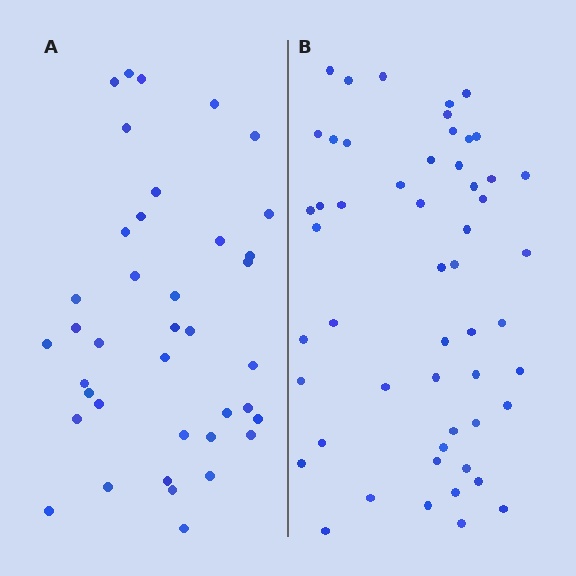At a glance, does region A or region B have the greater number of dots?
Region B (the right region) has more dots.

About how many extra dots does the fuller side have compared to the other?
Region B has approximately 15 more dots than region A.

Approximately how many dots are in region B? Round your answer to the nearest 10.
About 50 dots. (The exact count is 53, which rounds to 50.)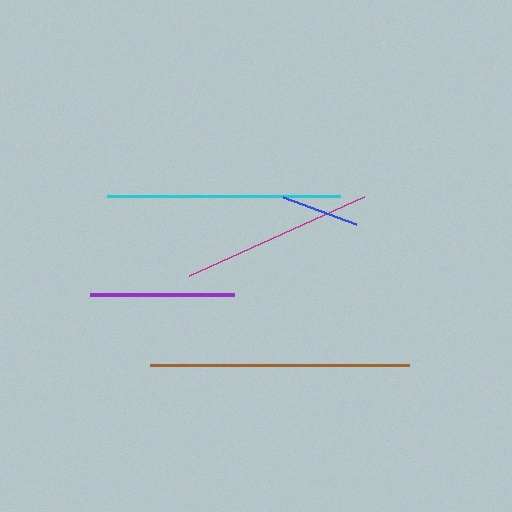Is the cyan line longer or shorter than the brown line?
The brown line is longer than the cyan line.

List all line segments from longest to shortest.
From longest to shortest: brown, cyan, magenta, purple, blue.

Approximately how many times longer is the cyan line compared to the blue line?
The cyan line is approximately 3.0 times the length of the blue line.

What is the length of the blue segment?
The blue segment is approximately 77 pixels long.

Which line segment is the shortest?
The blue line is the shortest at approximately 77 pixels.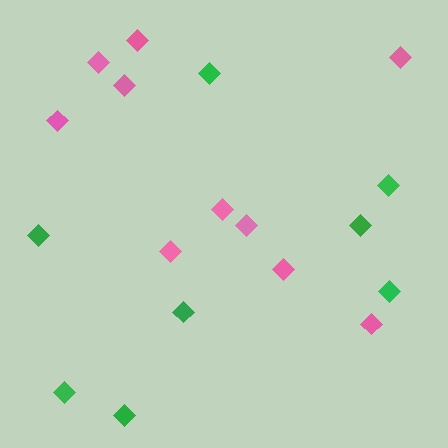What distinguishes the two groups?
There are 2 groups: one group of pink diamonds (10) and one group of green diamonds (8).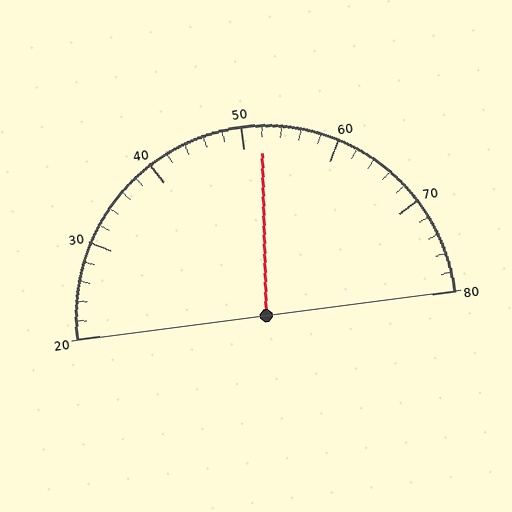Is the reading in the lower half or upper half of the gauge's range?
The reading is in the upper half of the range (20 to 80).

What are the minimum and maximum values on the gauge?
The gauge ranges from 20 to 80.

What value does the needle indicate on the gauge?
The needle indicates approximately 52.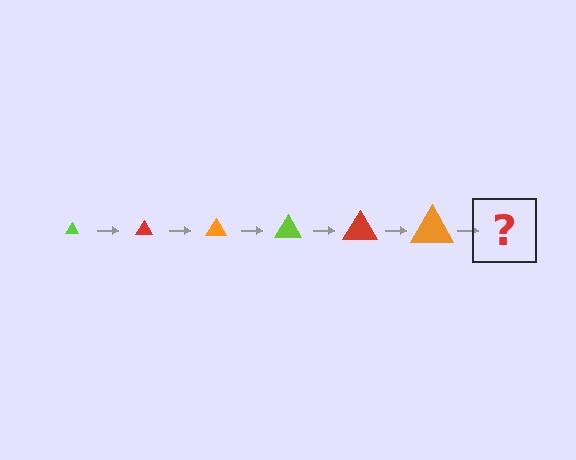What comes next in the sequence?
The next element should be a lime triangle, larger than the previous one.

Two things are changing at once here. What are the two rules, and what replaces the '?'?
The two rules are that the triangle grows larger each step and the color cycles through lime, red, and orange. The '?' should be a lime triangle, larger than the previous one.